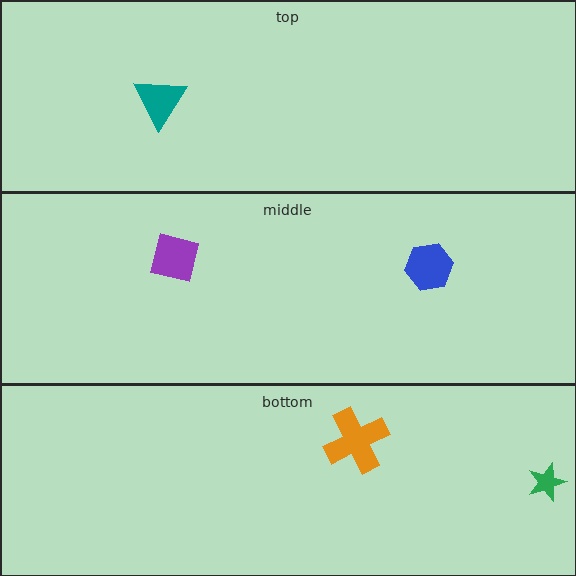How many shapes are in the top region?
1.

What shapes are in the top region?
The teal triangle.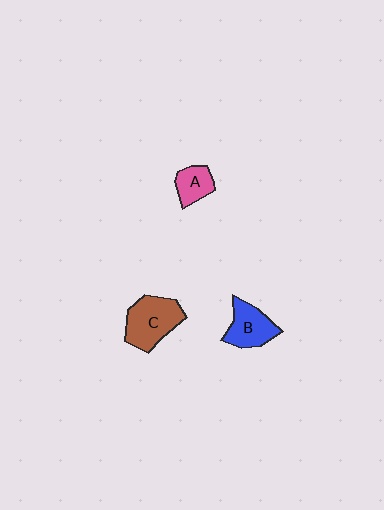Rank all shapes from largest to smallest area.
From largest to smallest: C (brown), B (blue), A (pink).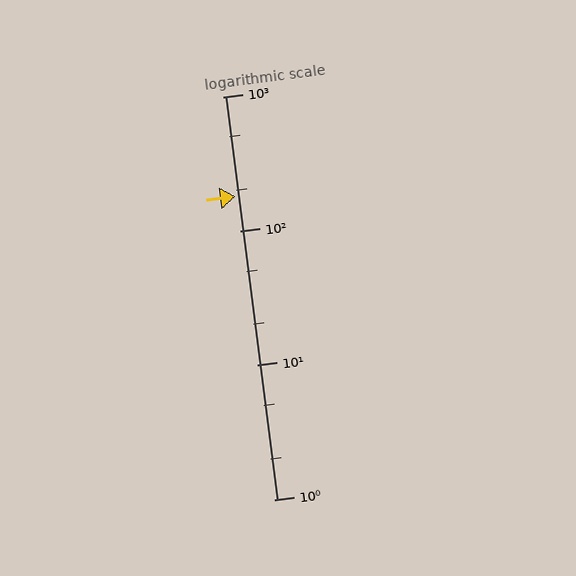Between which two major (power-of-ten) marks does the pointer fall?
The pointer is between 100 and 1000.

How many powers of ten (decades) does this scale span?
The scale spans 3 decades, from 1 to 1000.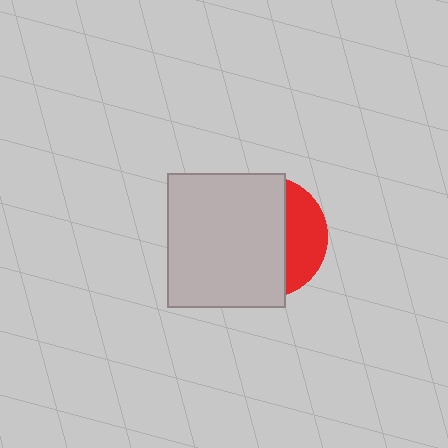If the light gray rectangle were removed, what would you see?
You would see the complete red circle.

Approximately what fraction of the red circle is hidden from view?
Roughly 69% of the red circle is hidden behind the light gray rectangle.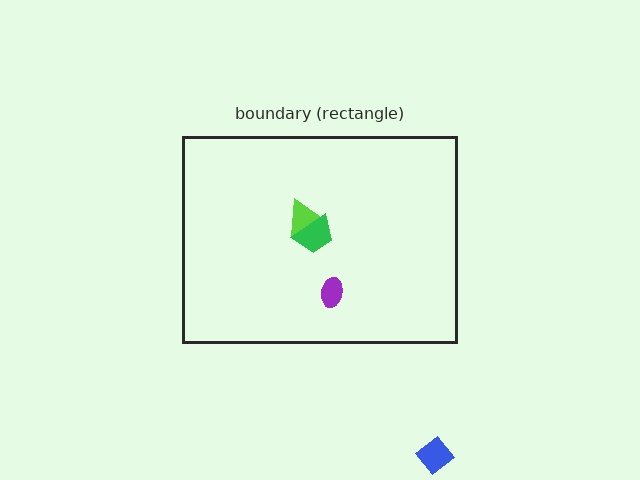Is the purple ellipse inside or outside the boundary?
Inside.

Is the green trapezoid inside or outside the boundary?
Inside.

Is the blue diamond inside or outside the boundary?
Outside.